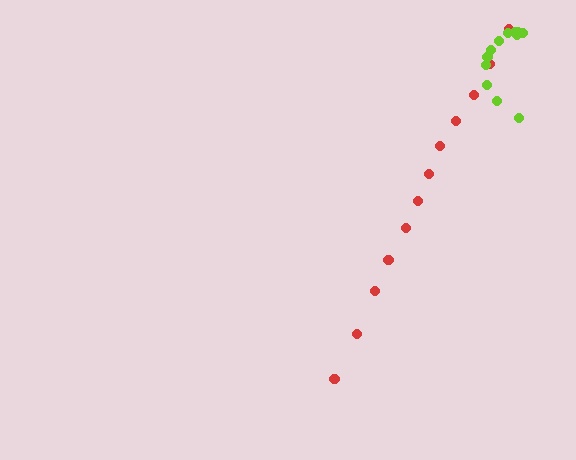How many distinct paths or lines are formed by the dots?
There are 2 distinct paths.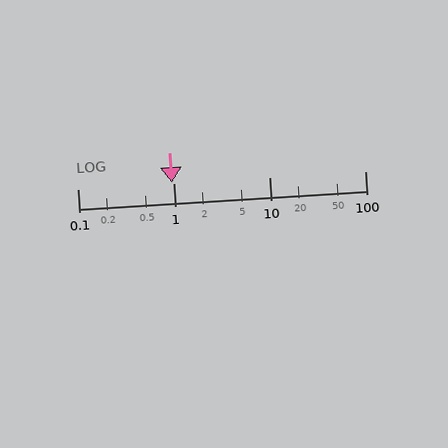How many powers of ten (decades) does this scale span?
The scale spans 3 decades, from 0.1 to 100.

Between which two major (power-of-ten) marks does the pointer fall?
The pointer is between 0.1 and 1.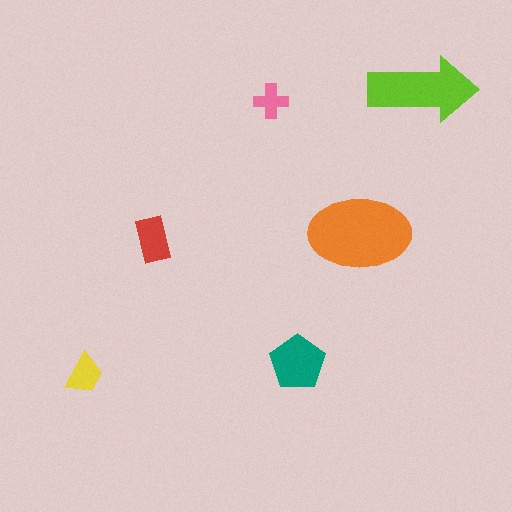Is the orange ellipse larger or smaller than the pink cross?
Larger.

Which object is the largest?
The orange ellipse.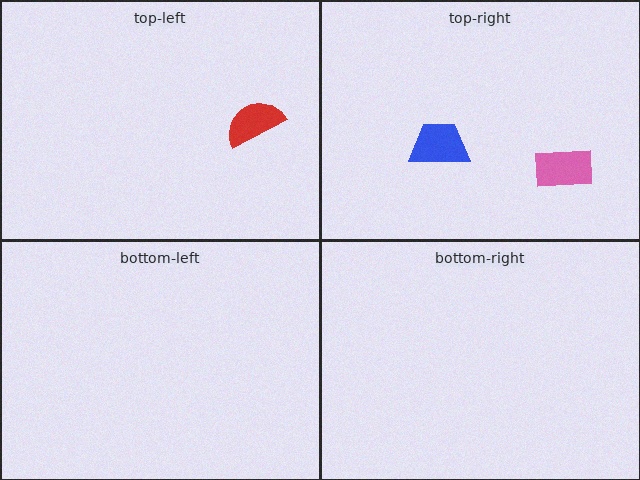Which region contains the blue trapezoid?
The top-right region.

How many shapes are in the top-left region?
1.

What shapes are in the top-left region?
The red semicircle.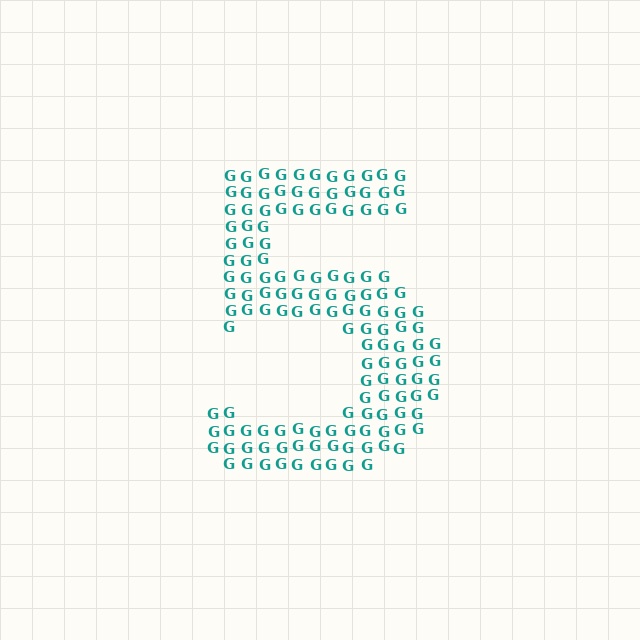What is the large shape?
The large shape is the digit 5.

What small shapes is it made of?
It is made of small letter G's.